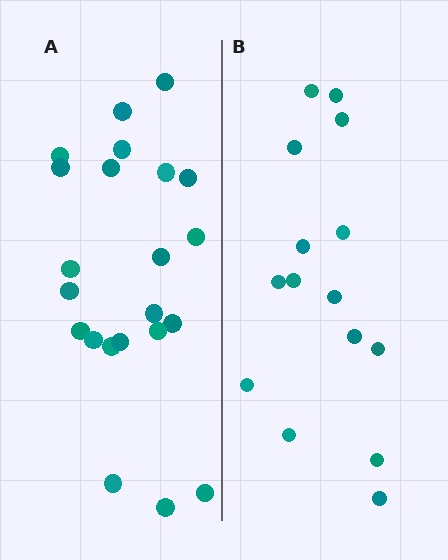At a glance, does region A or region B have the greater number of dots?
Region A (the left region) has more dots.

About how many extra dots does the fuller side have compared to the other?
Region A has roughly 8 or so more dots than region B.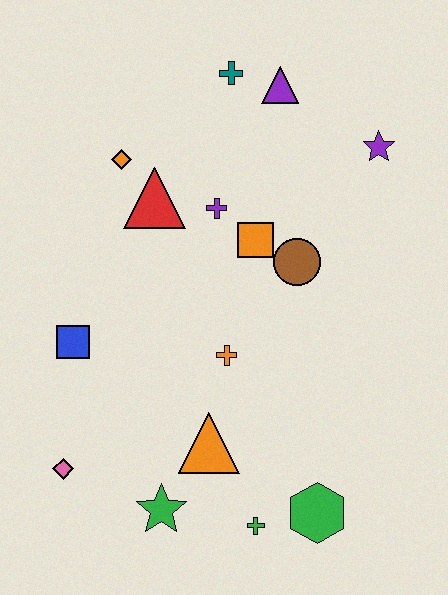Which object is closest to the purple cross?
The orange square is closest to the purple cross.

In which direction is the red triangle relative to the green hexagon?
The red triangle is above the green hexagon.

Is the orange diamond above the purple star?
No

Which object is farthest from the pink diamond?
The purple star is farthest from the pink diamond.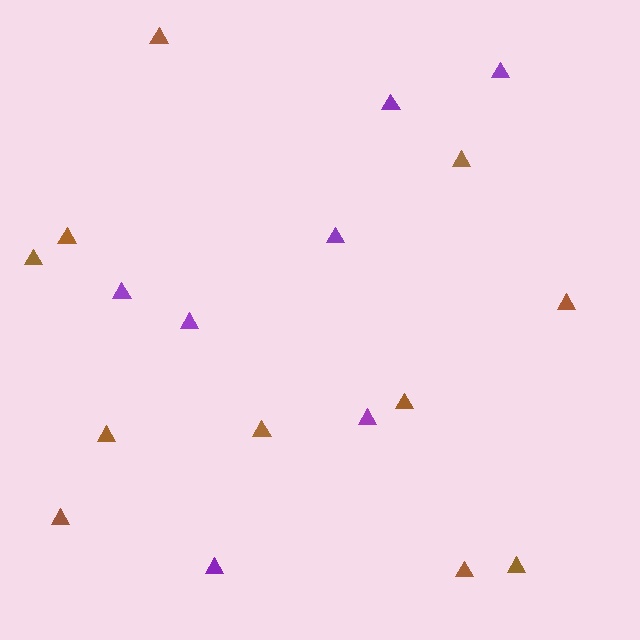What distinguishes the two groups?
There are 2 groups: one group of brown triangles (11) and one group of purple triangles (7).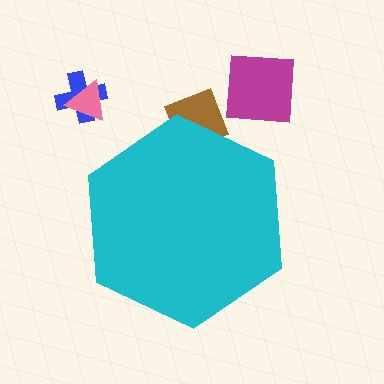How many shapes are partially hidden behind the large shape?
1 shape is partially hidden.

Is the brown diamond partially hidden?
Yes, the brown diamond is partially hidden behind the cyan hexagon.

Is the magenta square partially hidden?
No, the magenta square is fully visible.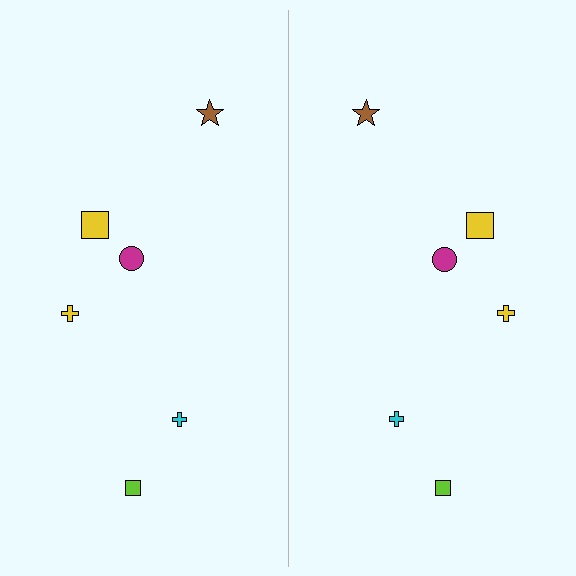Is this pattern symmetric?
Yes, this pattern has bilateral (reflection) symmetry.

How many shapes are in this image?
There are 12 shapes in this image.